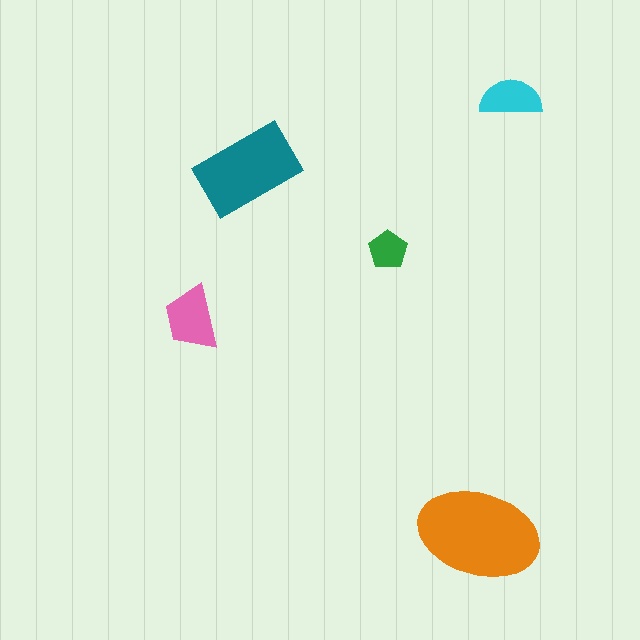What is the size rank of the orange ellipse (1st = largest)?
1st.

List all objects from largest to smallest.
The orange ellipse, the teal rectangle, the pink trapezoid, the cyan semicircle, the green pentagon.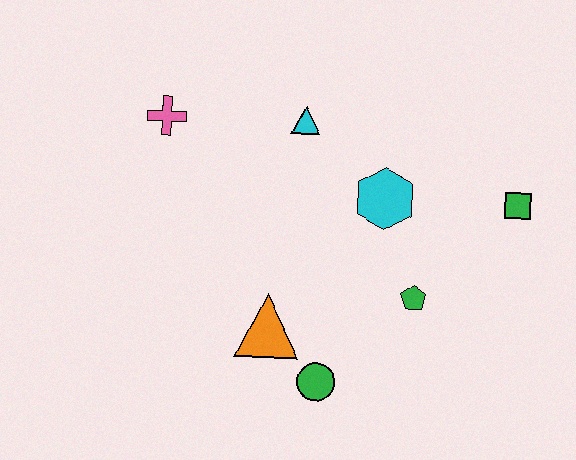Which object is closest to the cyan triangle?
The cyan hexagon is closest to the cyan triangle.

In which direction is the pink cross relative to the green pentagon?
The pink cross is to the left of the green pentagon.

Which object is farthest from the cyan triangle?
The green circle is farthest from the cyan triangle.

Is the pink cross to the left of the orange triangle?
Yes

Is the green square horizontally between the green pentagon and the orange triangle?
No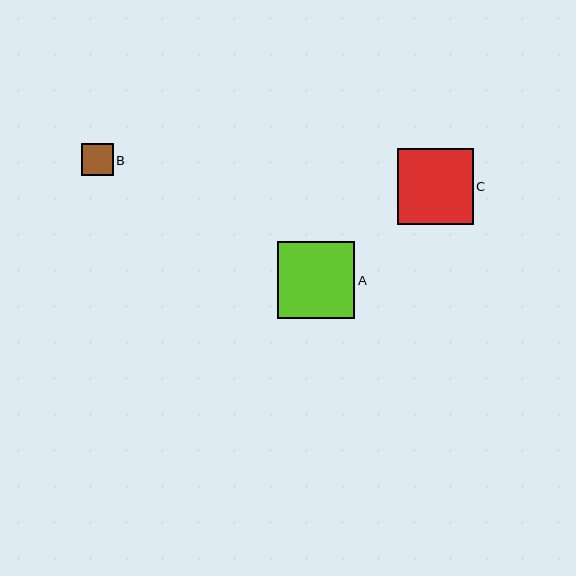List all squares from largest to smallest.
From largest to smallest: A, C, B.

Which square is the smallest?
Square B is the smallest with a size of approximately 32 pixels.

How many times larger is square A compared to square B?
Square A is approximately 2.4 times the size of square B.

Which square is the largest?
Square A is the largest with a size of approximately 77 pixels.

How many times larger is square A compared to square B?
Square A is approximately 2.4 times the size of square B.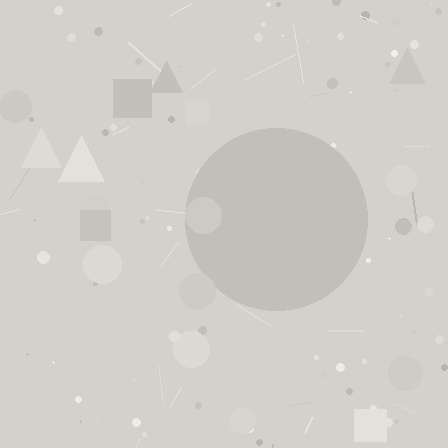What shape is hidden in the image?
A circle is hidden in the image.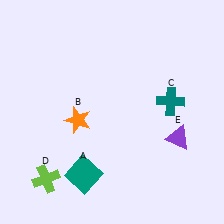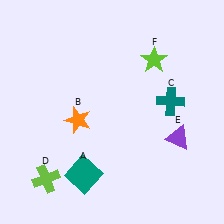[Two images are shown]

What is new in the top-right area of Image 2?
A lime star (F) was added in the top-right area of Image 2.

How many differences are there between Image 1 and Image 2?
There is 1 difference between the two images.